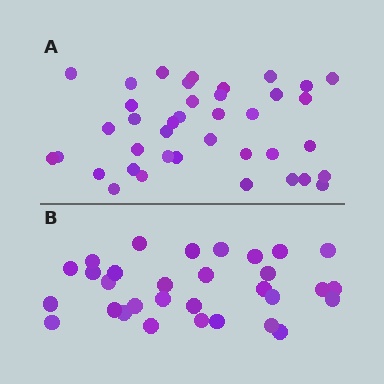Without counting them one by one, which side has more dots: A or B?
Region A (the top region) has more dots.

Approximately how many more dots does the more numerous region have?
Region A has roughly 8 or so more dots than region B.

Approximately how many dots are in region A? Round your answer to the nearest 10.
About 40 dots. (The exact count is 39, which rounds to 40.)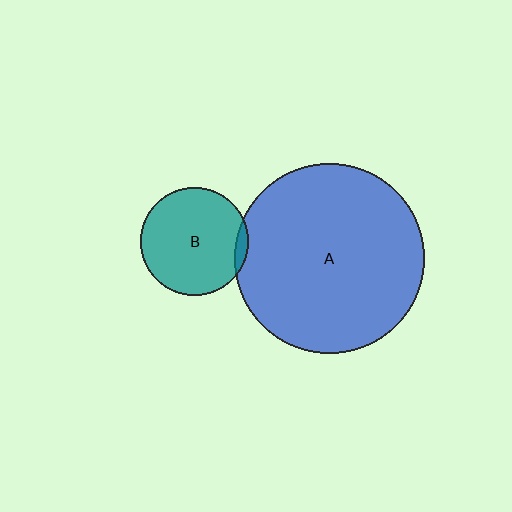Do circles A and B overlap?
Yes.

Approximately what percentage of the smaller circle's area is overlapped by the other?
Approximately 5%.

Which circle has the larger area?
Circle A (blue).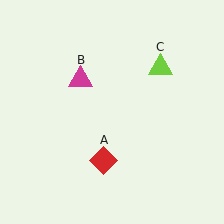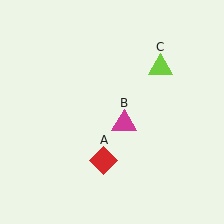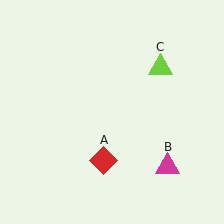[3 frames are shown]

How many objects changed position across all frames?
1 object changed position: magenta triangle (object B).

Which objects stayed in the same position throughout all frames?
Red diamond (object A) and lime triangle (object C) remained stationary.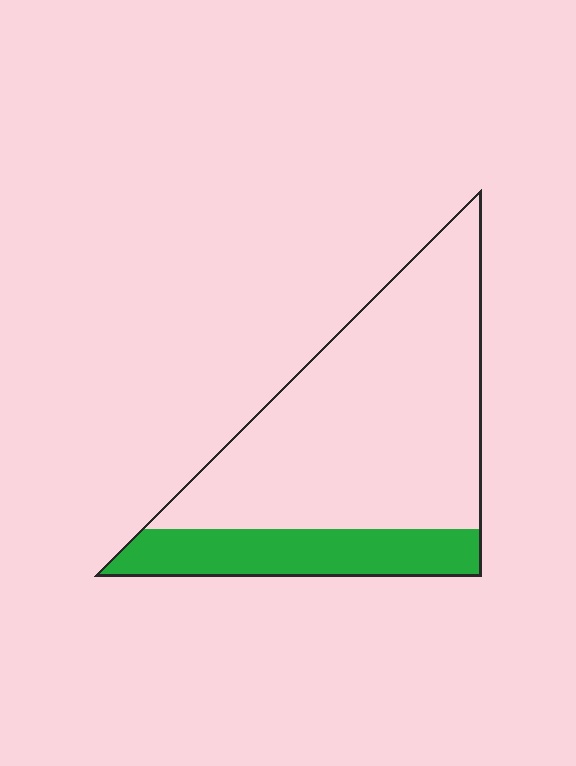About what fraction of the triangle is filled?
About one quarter (1/4).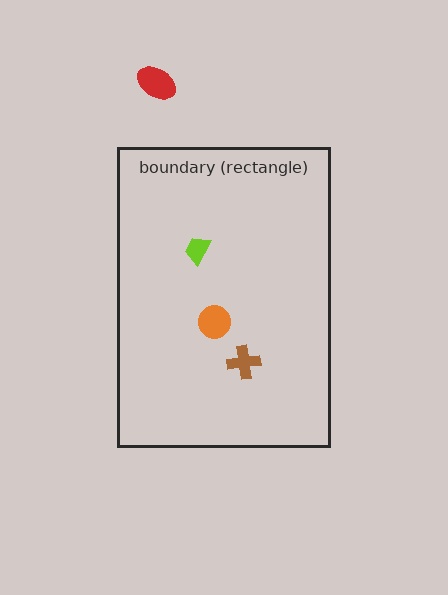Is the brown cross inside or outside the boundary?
Inside.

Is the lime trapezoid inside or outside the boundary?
Inside.